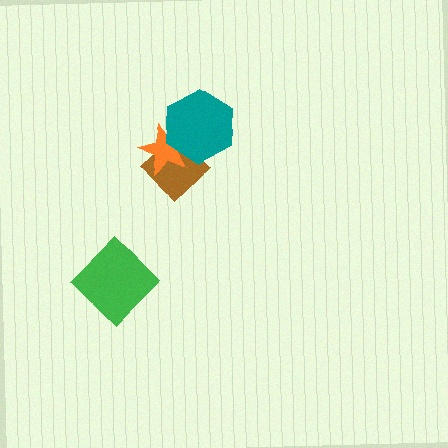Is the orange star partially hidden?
Yes, it is partially covered by another shape.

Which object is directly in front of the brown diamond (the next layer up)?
The orange star is directly in front of the brown diamond.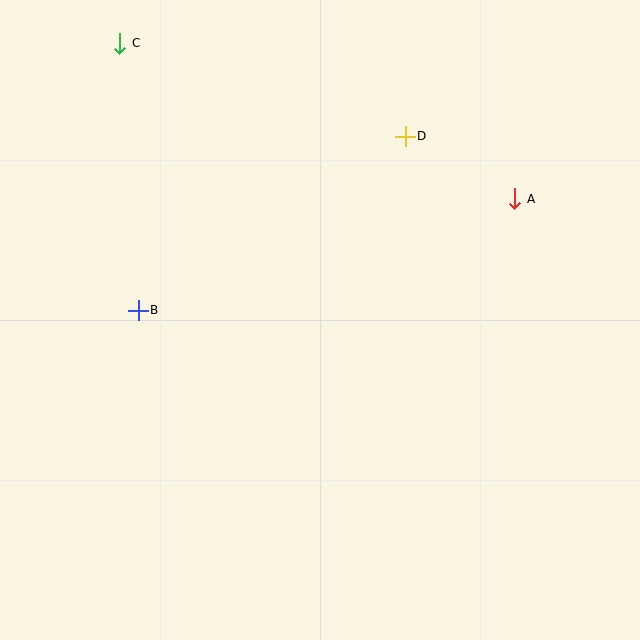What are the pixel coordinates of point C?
Point C is at (120, 43).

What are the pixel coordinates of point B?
Point B is at (138, 310).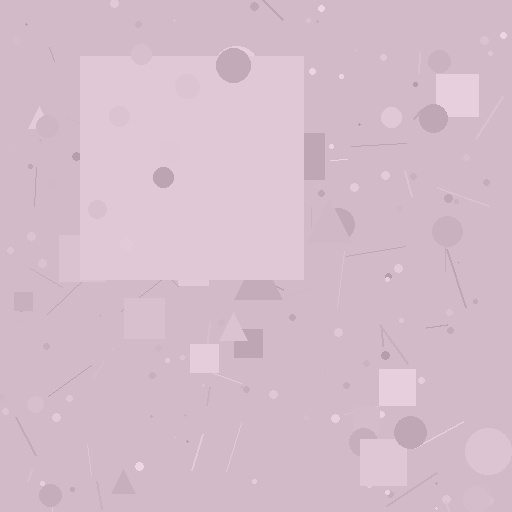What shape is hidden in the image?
A square is hidden in the image.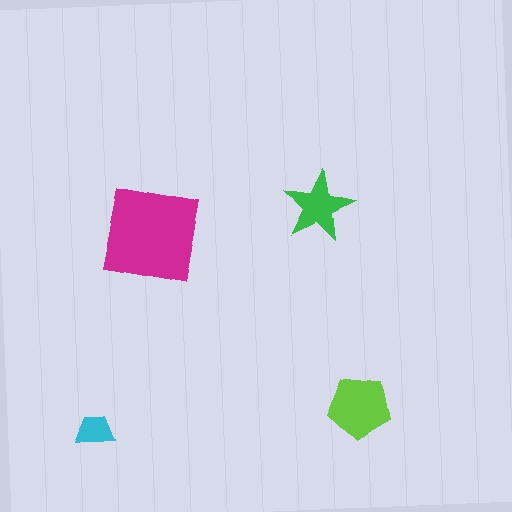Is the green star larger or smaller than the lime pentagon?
Smaller.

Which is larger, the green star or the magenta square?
The magenta square.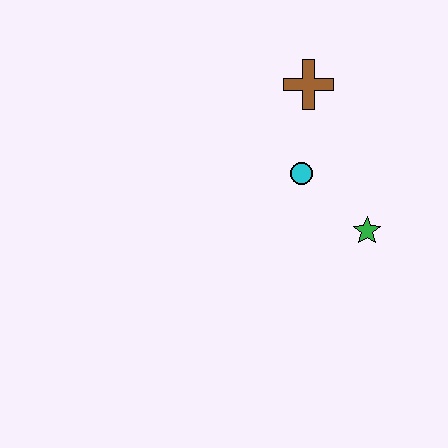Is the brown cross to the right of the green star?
No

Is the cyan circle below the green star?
No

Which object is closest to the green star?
The cyan circle is closest to the green star.